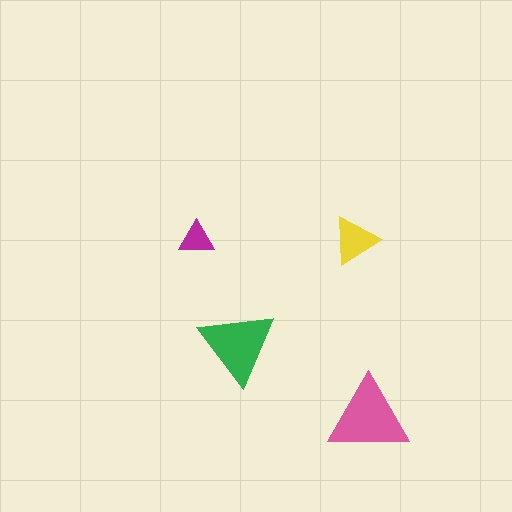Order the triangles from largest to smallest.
the pink one, the green one, the yellow one, the magenta one.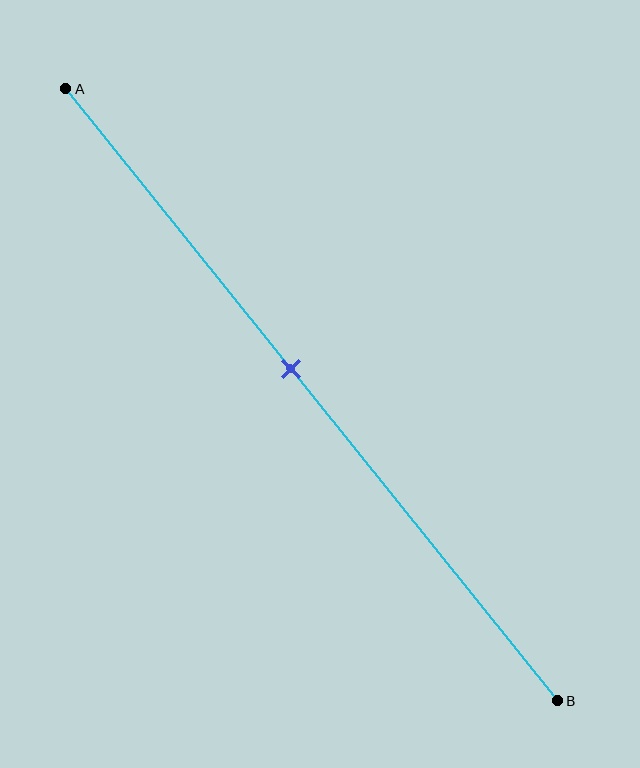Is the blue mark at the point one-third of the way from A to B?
No, the mark is at about 45% from A, not at the 33% one-third point.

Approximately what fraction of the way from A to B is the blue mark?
The blue mark is approximately 45% of the way from A to B.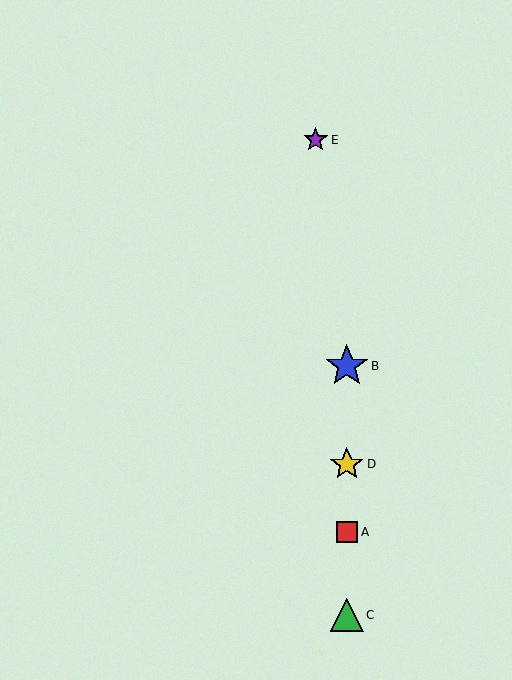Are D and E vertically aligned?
No, D is at x≈347 and E is at x≈316.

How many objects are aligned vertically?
4 objects (A, B, C, D) are aligned vertically.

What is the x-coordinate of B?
Object B is at x≈347.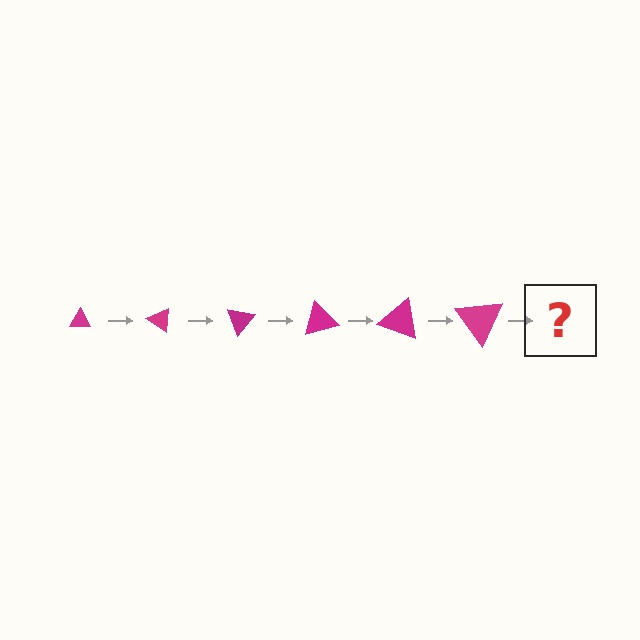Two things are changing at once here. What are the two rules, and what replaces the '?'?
The two rules are that the triangle grows larger each step and it rotates 35 degrees each step. The '?' should be a triangle, larger than the previous one and rotated 210 degrees from the start.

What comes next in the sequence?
The next element should be a triangle, larger than the previous one and rotated 210 degrees from the start.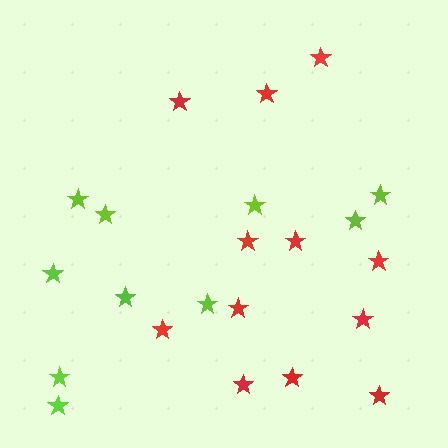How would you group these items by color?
There are 2 groups: one group of lime stars (10) and one group of red stars (12).